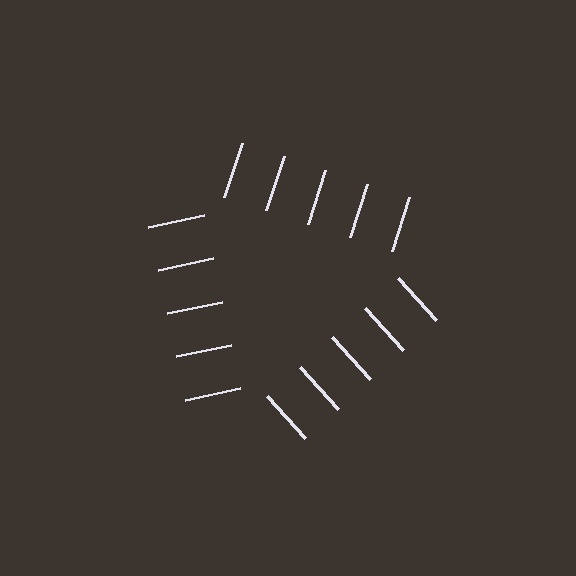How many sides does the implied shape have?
3 sides — the line-ends trace a triangle.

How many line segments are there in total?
15 — 5 along each of the 3 edges.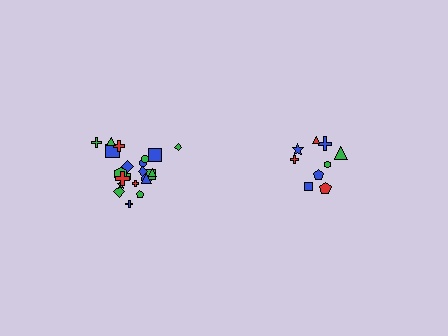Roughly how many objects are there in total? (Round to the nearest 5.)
Roughly 30 objects in total.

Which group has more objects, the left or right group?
The left group.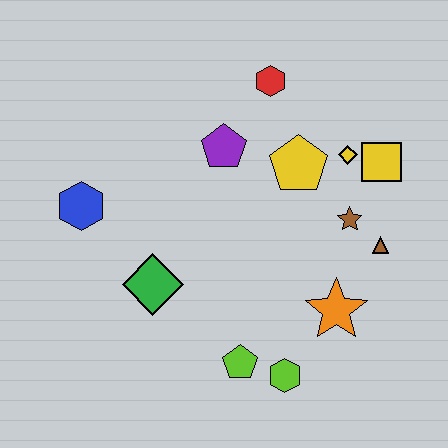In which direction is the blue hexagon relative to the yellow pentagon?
The blue hexagon is to the left of the yellow pentagon.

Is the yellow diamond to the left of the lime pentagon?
No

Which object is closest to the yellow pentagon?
The yellow diamond is closest to the yellow pentagon.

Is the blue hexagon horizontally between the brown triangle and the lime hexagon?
No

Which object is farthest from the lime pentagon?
The red hexagon is farthest from the lime pentagon.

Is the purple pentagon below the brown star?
No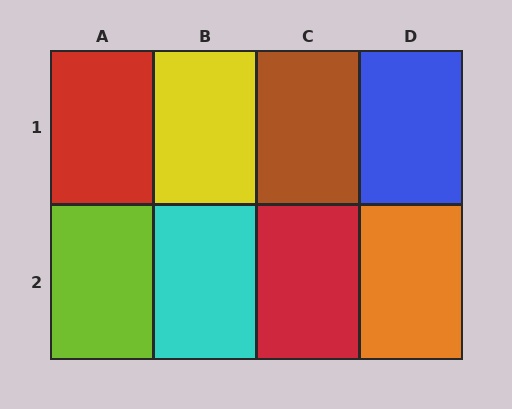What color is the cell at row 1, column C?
Brown.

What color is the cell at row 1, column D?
Blue.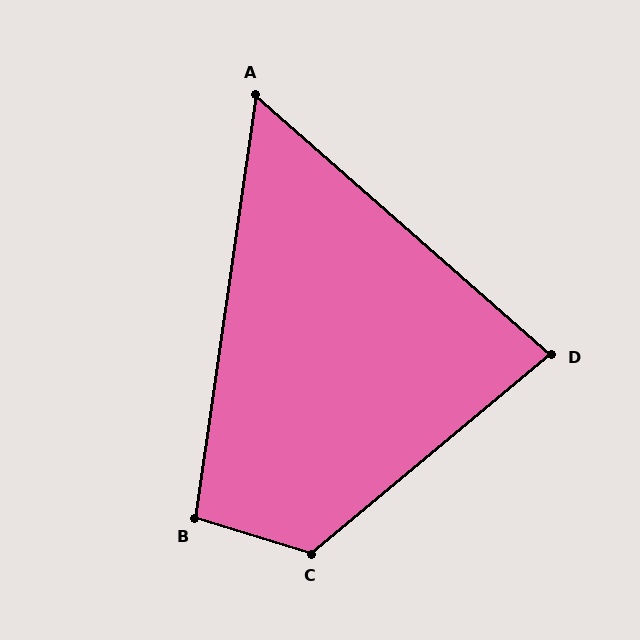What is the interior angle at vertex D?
Approximately 81 degrees (acute).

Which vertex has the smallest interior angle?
A, at approximately 57 degrees.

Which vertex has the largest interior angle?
C, at approximately 123 degrees.